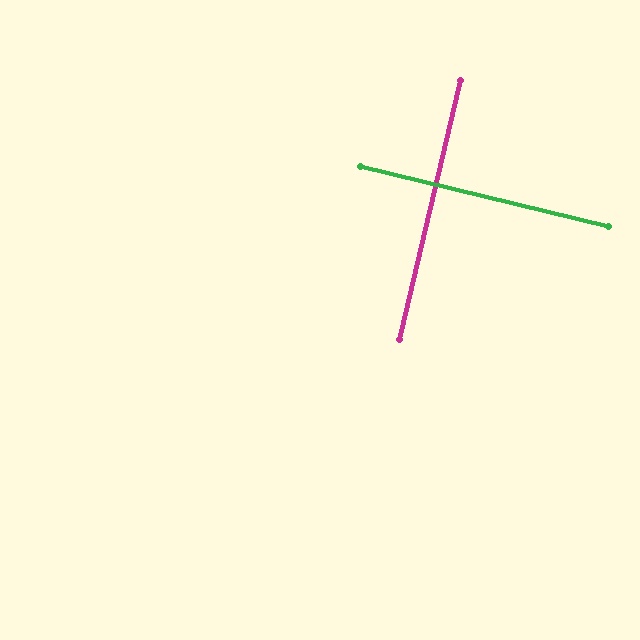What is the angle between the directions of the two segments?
Approximately 90 degrees.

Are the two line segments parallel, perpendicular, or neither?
Perpendicular — they meet at approximately 90°.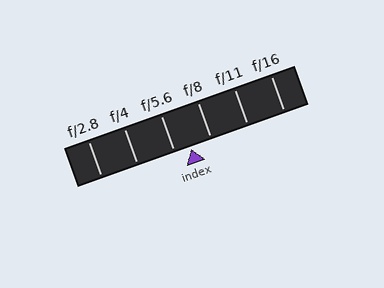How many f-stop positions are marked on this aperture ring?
There are 6 f-stop positions marked.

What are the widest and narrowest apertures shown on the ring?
The widest aperture shown is f/2.8 and the narrowest is f/16.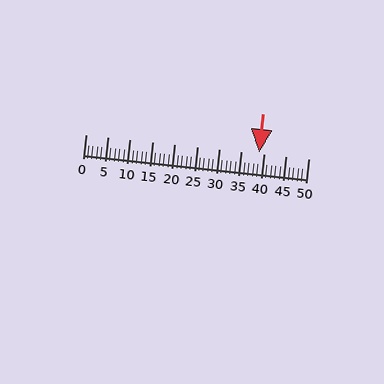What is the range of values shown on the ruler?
The ruler shows values from 0 to 50.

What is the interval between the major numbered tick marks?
The major tick marks are spaced 5 units apart.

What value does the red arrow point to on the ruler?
The red arrow points to approximately 39.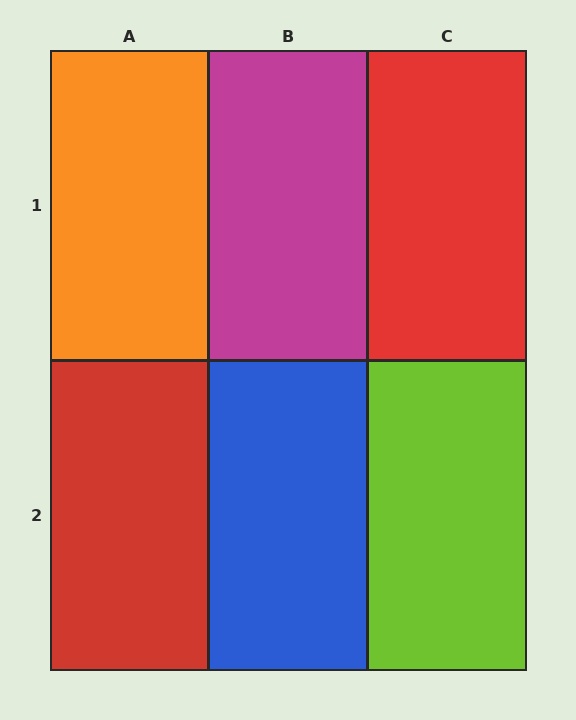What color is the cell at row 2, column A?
Red.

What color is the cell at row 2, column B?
Blue.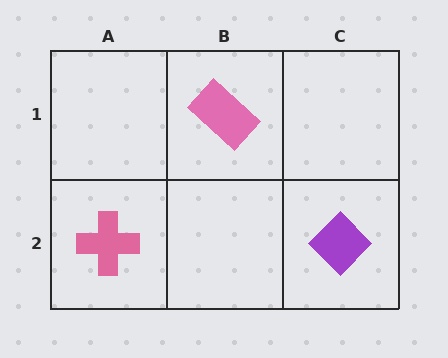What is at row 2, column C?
A purple diamond.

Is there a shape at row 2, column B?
No, that cell is empty.